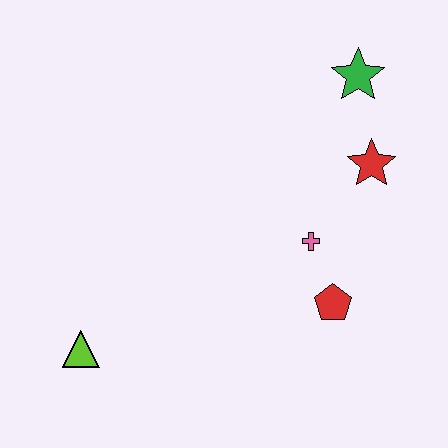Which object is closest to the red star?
The green star is closest to the red star.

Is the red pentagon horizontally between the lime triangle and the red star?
Yes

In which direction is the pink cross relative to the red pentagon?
The pink cross is above the red pentagon.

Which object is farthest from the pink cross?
The lime triangle is farthest from the pink cross.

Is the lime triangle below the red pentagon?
Yes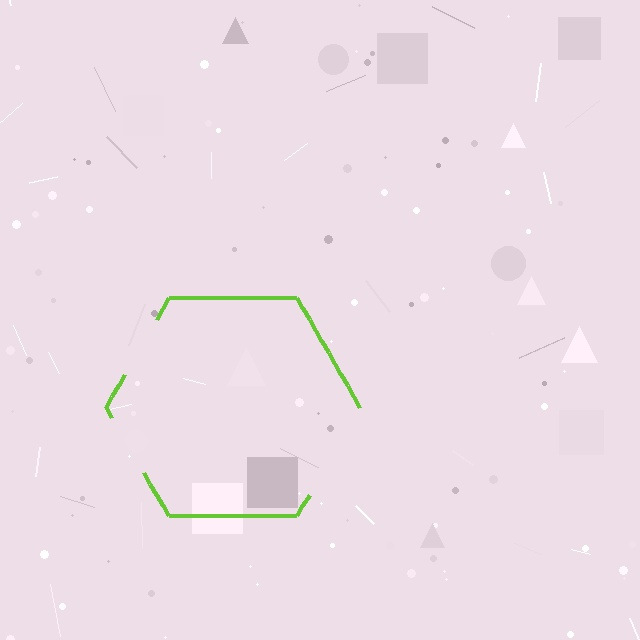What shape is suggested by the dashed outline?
The dashed outline suggests a hexagon.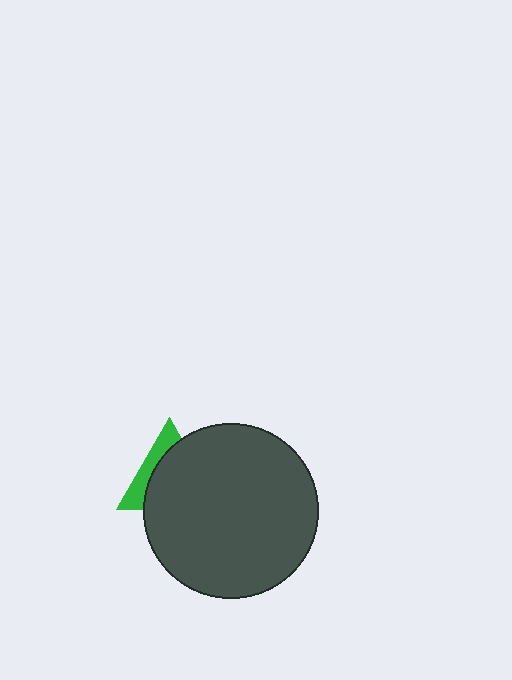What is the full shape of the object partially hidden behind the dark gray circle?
The partially hidden object is a green triangle.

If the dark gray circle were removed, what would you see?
You would see the complete green triangle.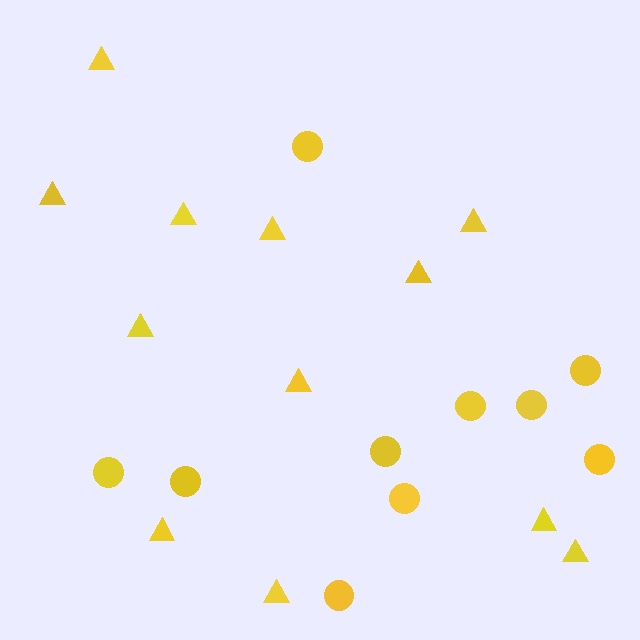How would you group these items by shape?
There are 2 groups: one group of triangles (12) and one group of circles (10).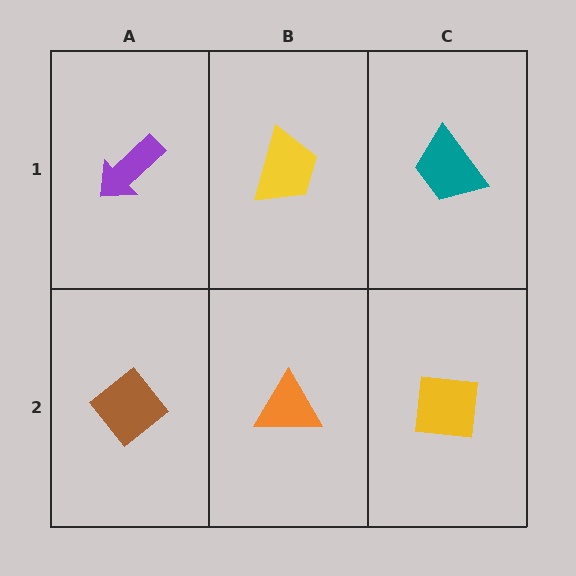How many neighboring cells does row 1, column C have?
2.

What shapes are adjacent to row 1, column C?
A yellow square (row 2, column C), a yellow trapezoid (row 1, column B).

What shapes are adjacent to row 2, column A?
A purple arrow (row 1, column A), an orange triangle (row 2, column B).